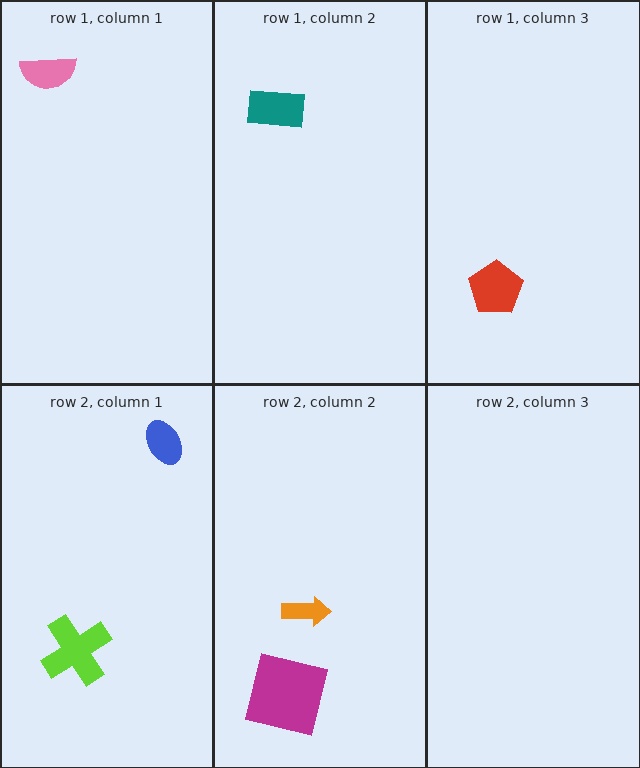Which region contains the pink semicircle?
The row 1, column 1 region.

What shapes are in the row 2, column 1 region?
The blue ellipse, the lime cross.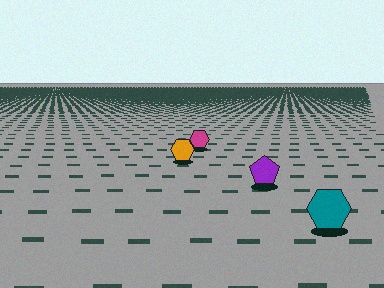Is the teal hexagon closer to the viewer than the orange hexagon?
Yes. The teal hexagon is closer — you can tell from the texture gradient: the ground texture is coarser near it.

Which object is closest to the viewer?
The teal hexagon is closest. The texture marks near it are larger and more spread out.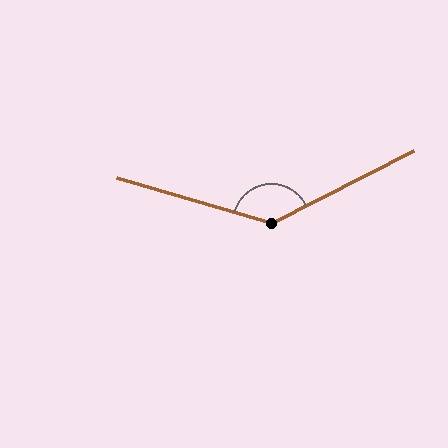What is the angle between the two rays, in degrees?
Approximately 137 degrees.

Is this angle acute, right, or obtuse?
It is obtuse.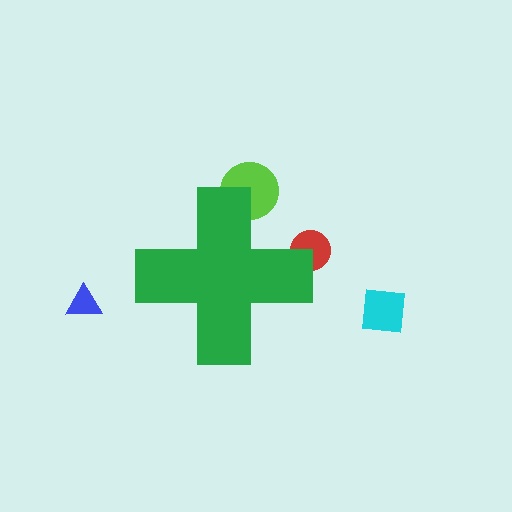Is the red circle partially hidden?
Yes, the red circle is partially hidden behind the green cross.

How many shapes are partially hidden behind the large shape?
2 shapes are partially hidden.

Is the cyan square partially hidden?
No, the cyan square is fully visible.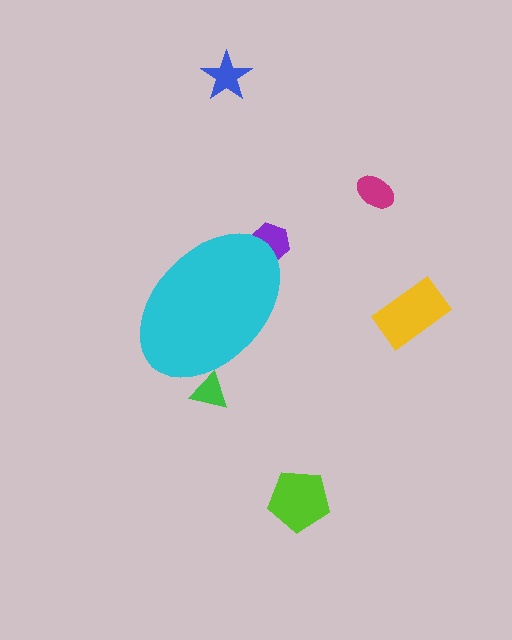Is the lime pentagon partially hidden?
No, the lime pentagon is fully visible.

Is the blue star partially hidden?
No, the blue star is fully visible.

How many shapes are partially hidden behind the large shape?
2 shapes are partially hidden.